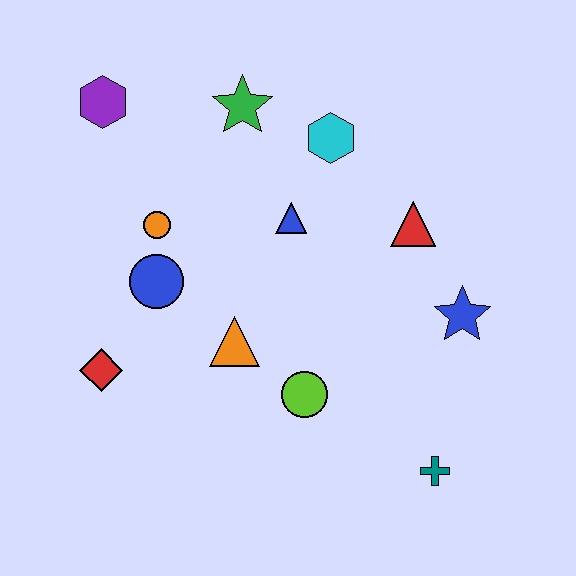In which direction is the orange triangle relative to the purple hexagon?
The orange triangle is below the purple hexagon.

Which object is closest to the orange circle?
The blue circle is closest to the orange circle.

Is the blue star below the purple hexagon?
Yes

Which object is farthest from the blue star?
The purple hexagon is farthest from the blue star.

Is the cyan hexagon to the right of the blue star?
No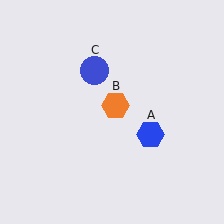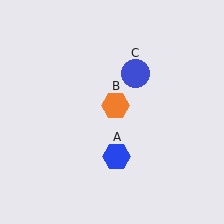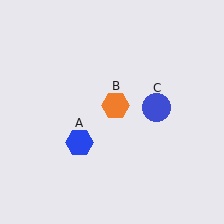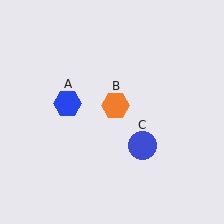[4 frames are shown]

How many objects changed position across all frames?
2 objects changed position: blue hexagon (object A), blue circle (object C).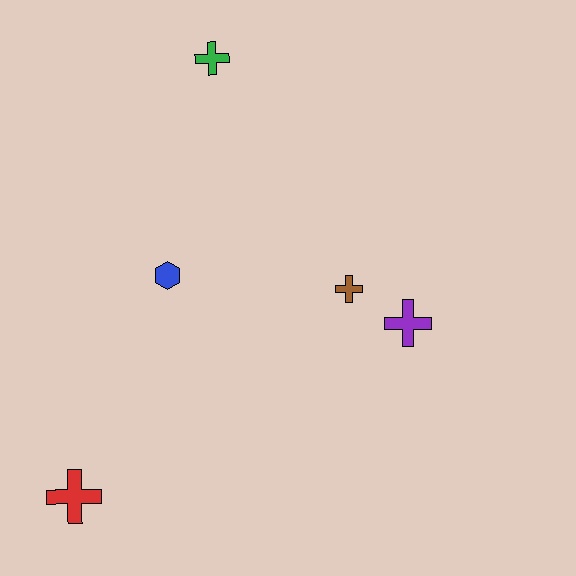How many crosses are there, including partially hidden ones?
There are 4 crosses.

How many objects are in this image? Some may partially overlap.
There are 5 objects.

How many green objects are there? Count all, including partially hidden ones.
There is 1 green object.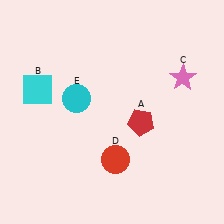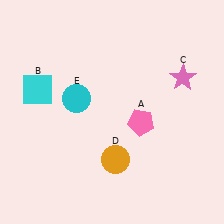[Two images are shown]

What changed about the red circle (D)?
In Image 1, D is red. In Image 2, it changed to orange.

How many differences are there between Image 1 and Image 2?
There are 2 differences between the two images.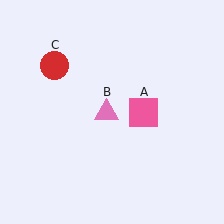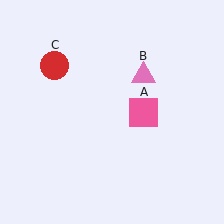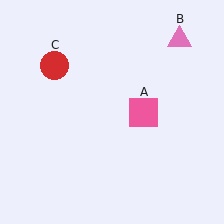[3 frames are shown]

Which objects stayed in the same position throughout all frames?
Pink square (object A) and red circle (object C) remained stationary.